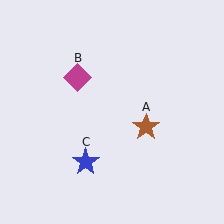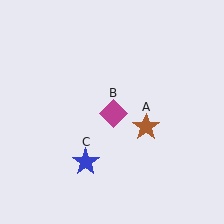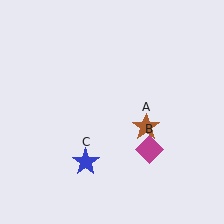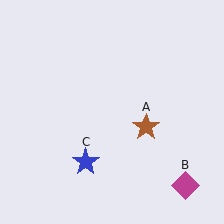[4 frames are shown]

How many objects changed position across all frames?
1 object changed position: magenta diamond (object B).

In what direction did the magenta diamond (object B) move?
The magenta diamond (object B) moved down and to the right.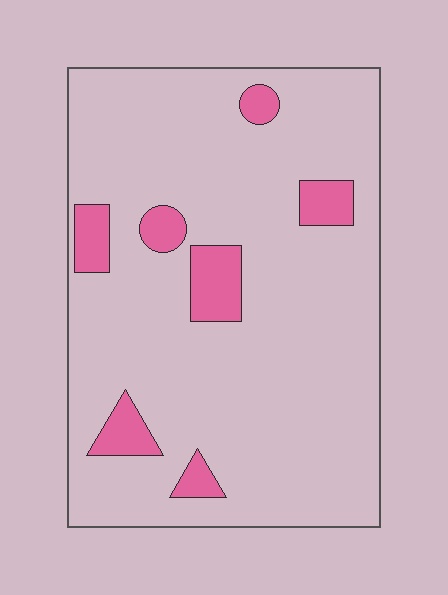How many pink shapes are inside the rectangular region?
7.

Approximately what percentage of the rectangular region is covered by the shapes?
Approximately 10%.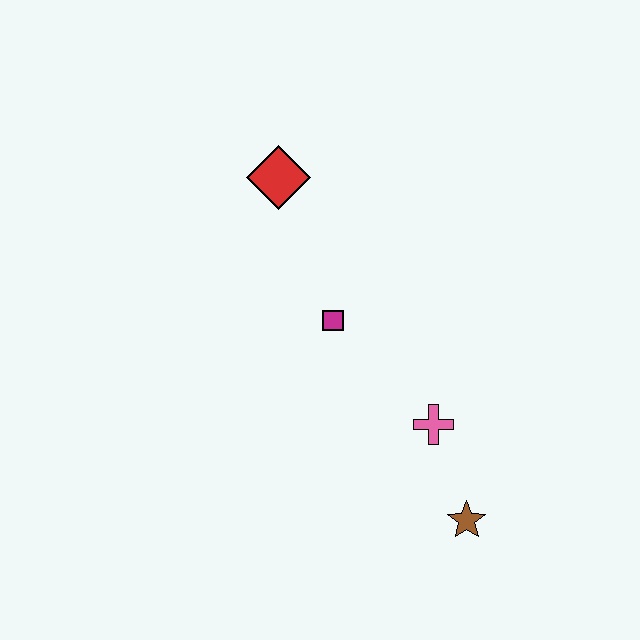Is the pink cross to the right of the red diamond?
Yes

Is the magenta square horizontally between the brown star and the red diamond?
Yes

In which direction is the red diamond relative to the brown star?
The red diamond is above the brown star.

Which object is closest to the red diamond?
The magenta square is closest to the red diamond.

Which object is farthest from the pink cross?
The red diamond is farthest from the pink cross.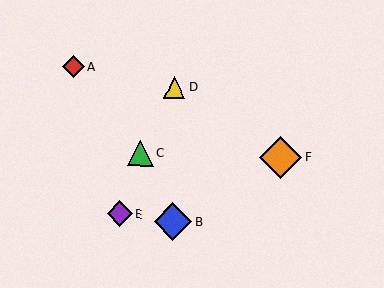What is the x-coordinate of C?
Object C is at x≈140.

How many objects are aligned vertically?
2 objects (B, D) are aligned vertically.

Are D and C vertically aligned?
No, D is at x≈175 and C is at x≈140.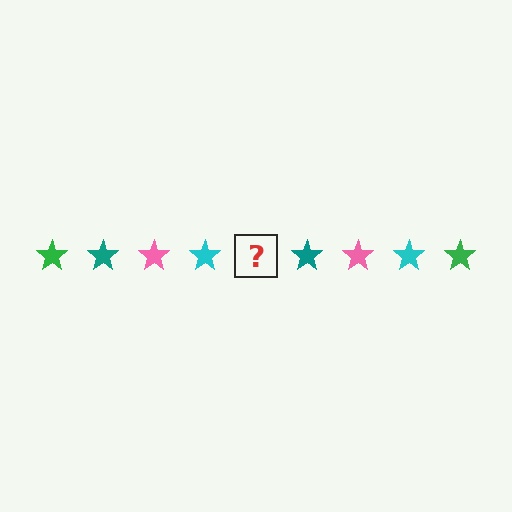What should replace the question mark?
The question mark should be replaced with a green star.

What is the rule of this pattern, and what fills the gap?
The rule is that the pattern cycles through green, teal, pink, cyan stars. The gap should be filled with a green star.